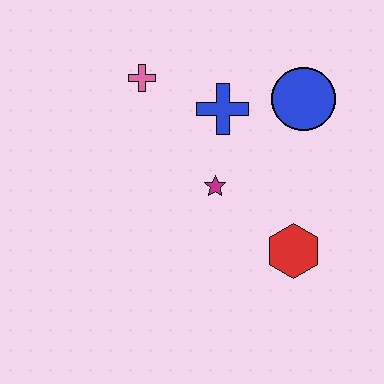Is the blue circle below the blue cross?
No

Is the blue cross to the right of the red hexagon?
No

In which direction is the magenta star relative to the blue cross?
The magenta star is below the blue cross.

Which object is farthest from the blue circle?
The pink cross is farthest from the blue circle.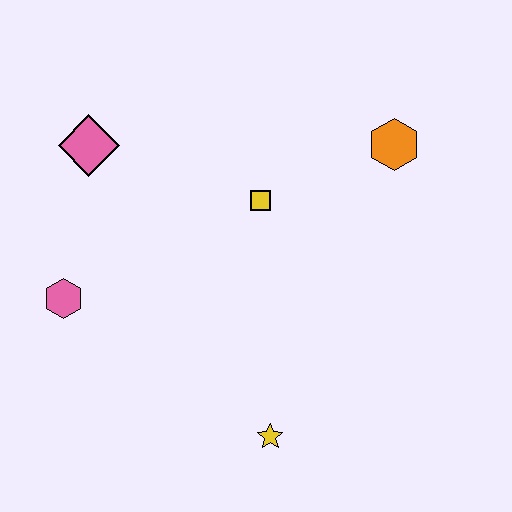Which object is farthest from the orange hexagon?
The pink hexagon is farthest from the orange hexagon.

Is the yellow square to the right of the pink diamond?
Yes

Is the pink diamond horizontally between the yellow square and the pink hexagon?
Yes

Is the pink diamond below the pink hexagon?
No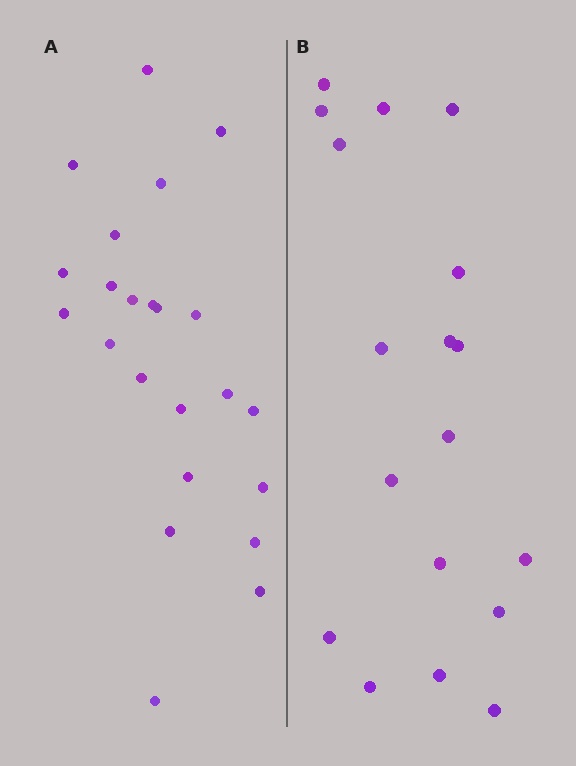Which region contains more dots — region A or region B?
Region A (the left region) has more dots.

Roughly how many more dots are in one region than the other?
Region A has about 5 more dots than region B.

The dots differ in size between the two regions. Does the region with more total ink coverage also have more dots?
No. Region B has more total ink coverage because its dots are larger, but region A actually contains more individual dots. Total area can be misleading — the number of items is what matters here.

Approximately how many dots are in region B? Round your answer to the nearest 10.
About 20 dots. (The exact count is 18, which rounds to 20.)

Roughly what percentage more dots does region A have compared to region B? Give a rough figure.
About 30% more.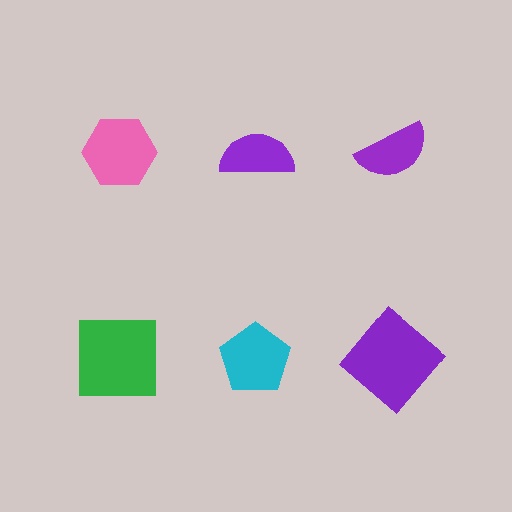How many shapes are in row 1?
3 shapes.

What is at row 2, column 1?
A green square.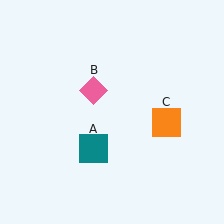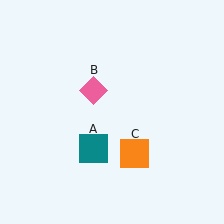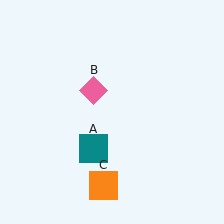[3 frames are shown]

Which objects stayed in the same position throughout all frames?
Teal square (object A) and pink diamond (object B) remained stationary.